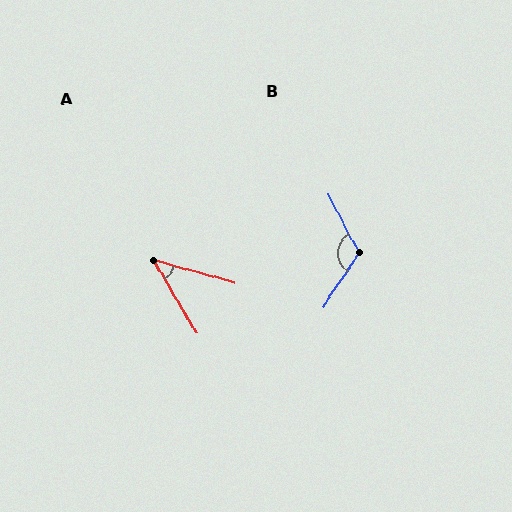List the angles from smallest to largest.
A (43°), B (119°).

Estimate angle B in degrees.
Approximately 119 degrees.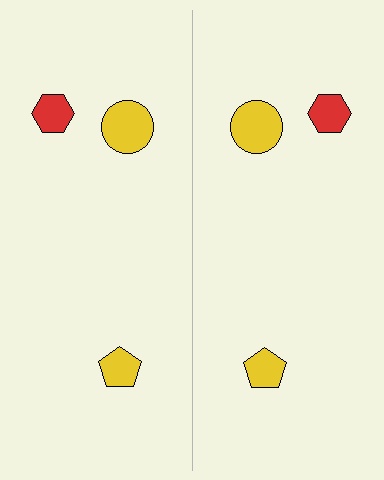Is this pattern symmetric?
Yes, this pattern has bilateral (reflection) symmetry.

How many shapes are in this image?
There are 6 shapes in this image.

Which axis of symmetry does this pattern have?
The pattern has a vertical axis of symmetry running through the center of the image.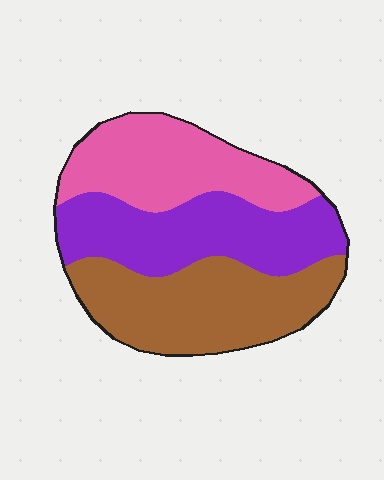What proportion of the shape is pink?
Pink covers around 30% of the shape.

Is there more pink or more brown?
Brown.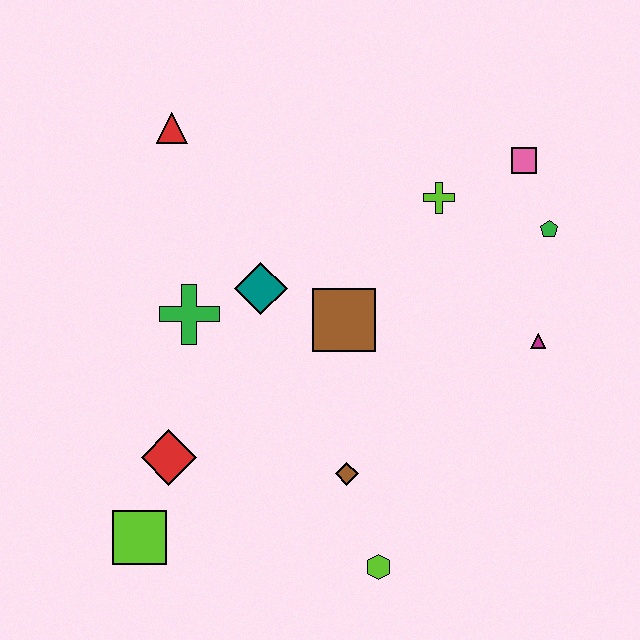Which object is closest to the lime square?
The red diamond is closest to the lime square.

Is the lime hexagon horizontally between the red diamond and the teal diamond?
No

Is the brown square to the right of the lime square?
Yes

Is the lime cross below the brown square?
No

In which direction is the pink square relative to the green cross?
The pink square is to the right of the green cross.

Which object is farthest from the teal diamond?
The lime hexagon is farthest from the teal diamond.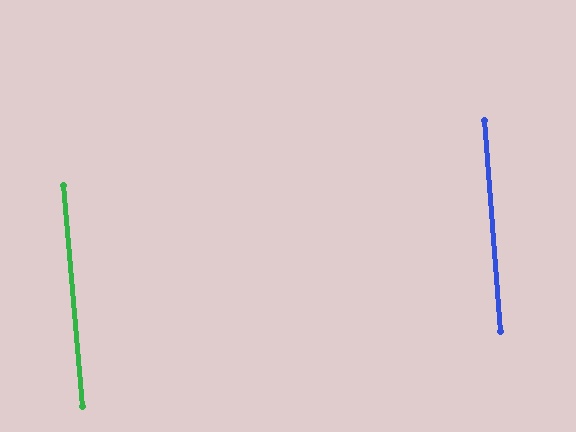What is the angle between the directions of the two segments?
Approximately 1 degree.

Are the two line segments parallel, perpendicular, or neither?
Parallel — their directions differ by only 0.8°.